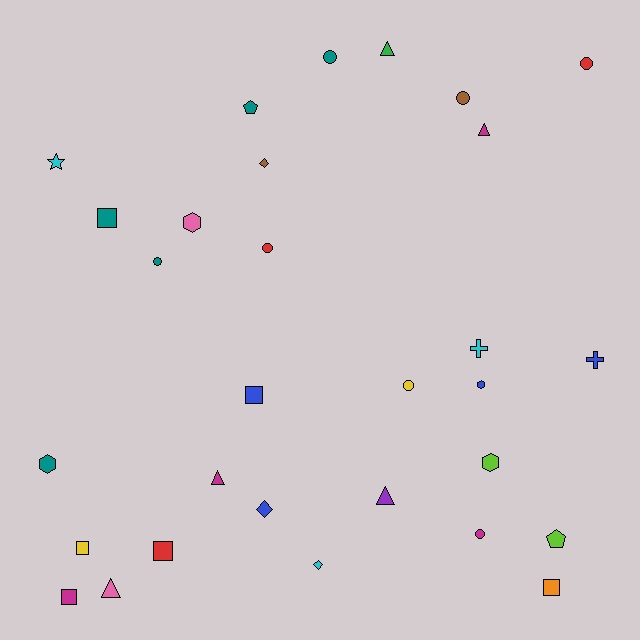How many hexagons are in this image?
There are 4 hexagons.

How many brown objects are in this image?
There are 2 brown objects.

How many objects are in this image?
There are 30 objects.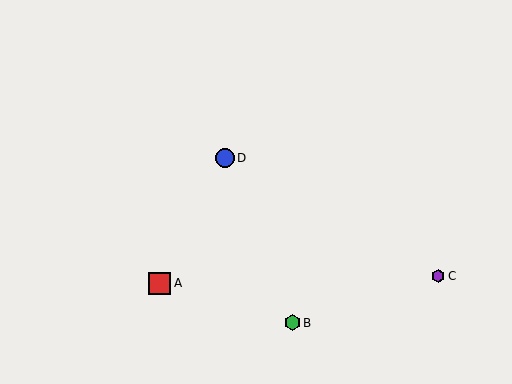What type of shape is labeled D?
Shape D is a blue circle.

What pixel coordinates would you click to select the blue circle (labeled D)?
Click at (225, 158) to select the blue circle D.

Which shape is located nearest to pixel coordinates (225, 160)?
The blue circle (labeled D) at (225, 158) is nearest to that location.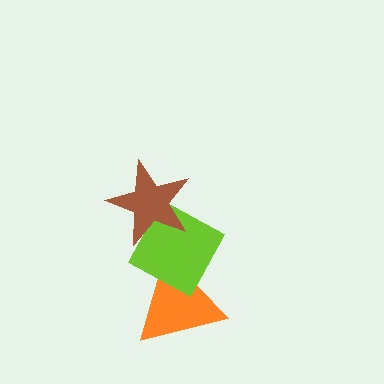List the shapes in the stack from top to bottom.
From top to bottom: the brown star, the lime diamond, the orange triangle.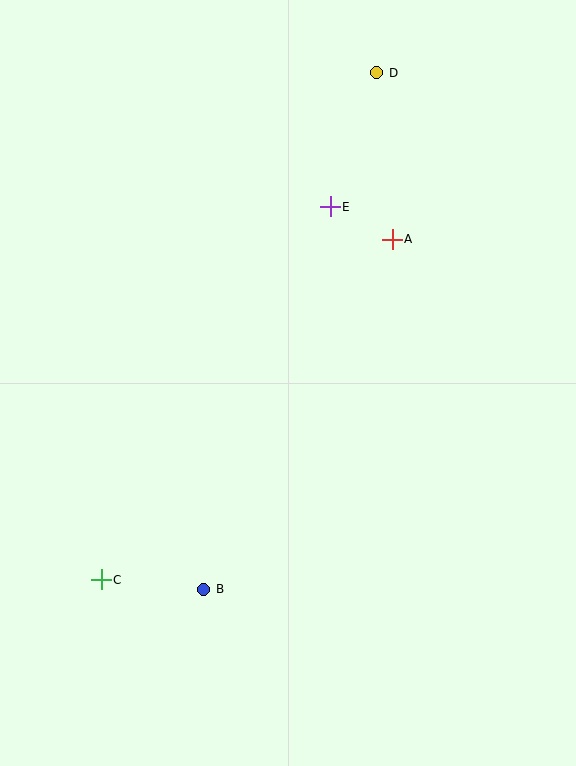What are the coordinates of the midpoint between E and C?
The midpoint between E and C is at (216, 393).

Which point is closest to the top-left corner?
Point D is closest to the top-left corner.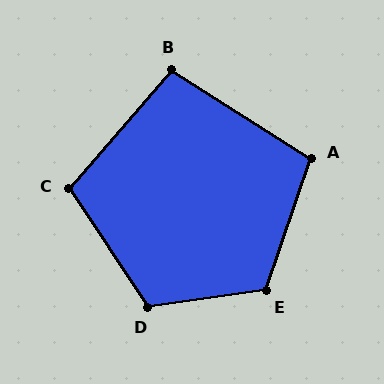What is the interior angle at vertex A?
Approximately 104 degrees (obtuse).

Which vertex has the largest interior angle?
E, at approximately 117 degrees.